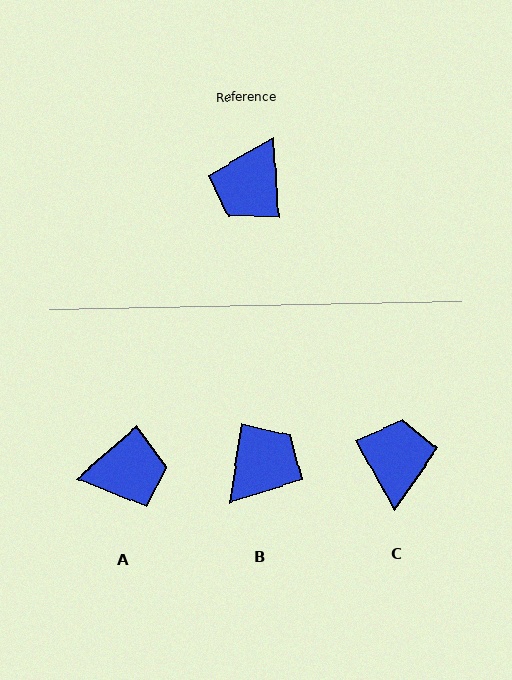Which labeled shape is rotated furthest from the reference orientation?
B, about 168 degrees away.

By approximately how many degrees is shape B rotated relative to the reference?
Approximately 168 degrees counter-clockwise.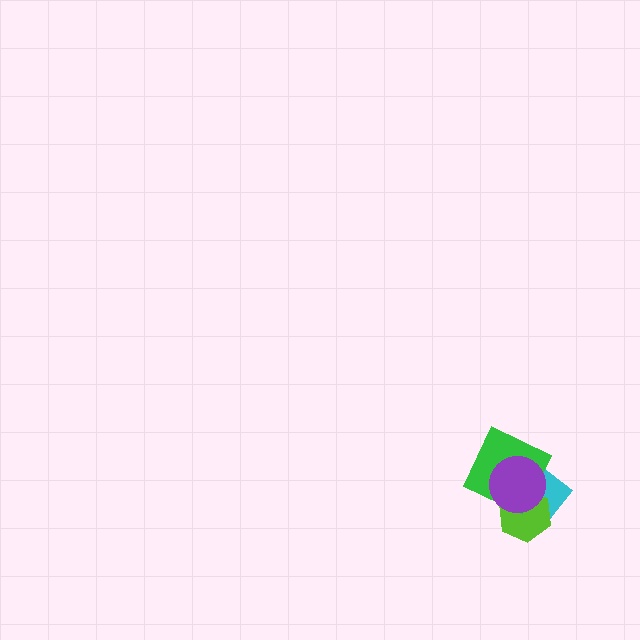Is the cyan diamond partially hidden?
Yes, it is partially covered by another shape.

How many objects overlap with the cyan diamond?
3 objects overlap with the cyan diamond.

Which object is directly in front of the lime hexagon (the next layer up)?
The green square is directly in front of the lime hexagon.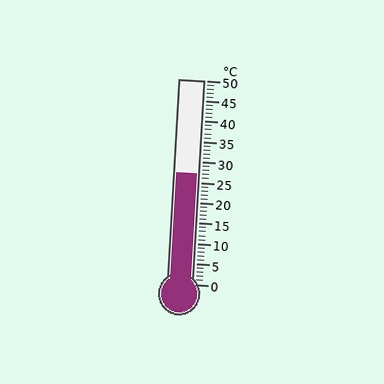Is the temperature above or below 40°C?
The temperature is below 40°C.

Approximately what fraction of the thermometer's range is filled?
The thermometer is filled to approximately 55% of its range.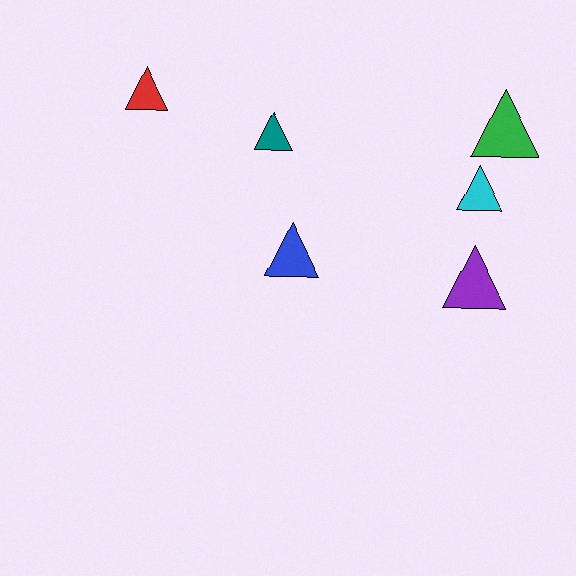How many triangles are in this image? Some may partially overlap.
There are 6 triangles.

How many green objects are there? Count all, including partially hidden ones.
There is 1 green object.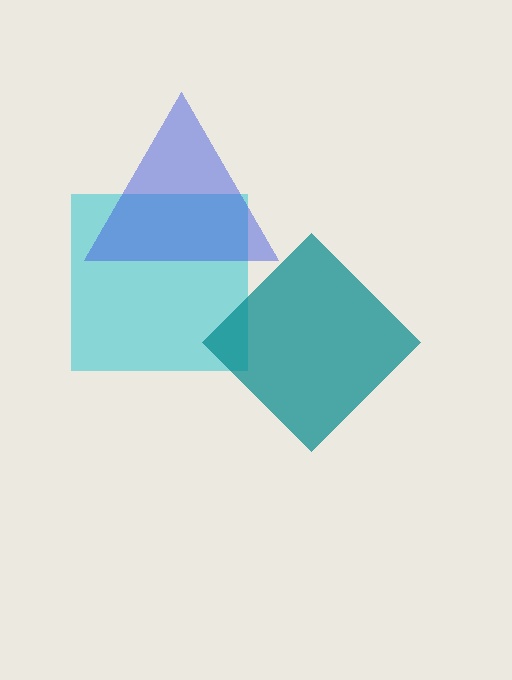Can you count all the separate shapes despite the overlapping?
Yes, there are 3 separate shapes.